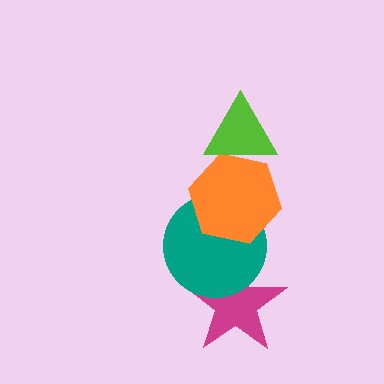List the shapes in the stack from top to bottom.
From top to bottom: the lime triangle, the orange hexagon, the teal circle, the magenta star.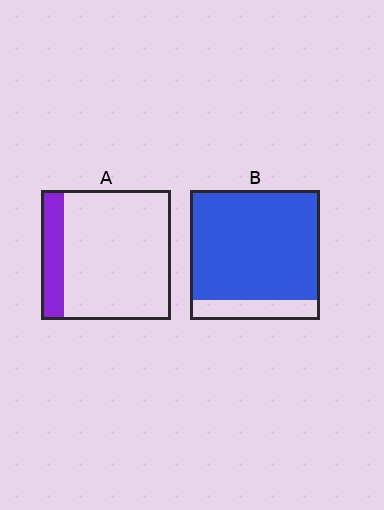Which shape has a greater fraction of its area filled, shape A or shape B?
Shape B.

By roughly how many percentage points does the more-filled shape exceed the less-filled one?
By roughly 65 percentage points (B over A).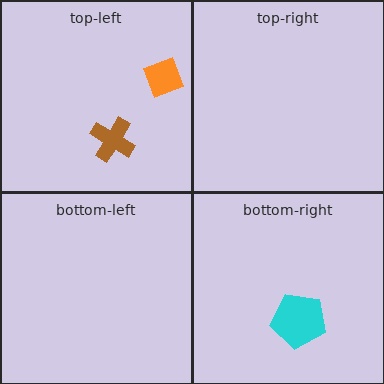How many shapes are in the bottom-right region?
1.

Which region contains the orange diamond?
The top-left region.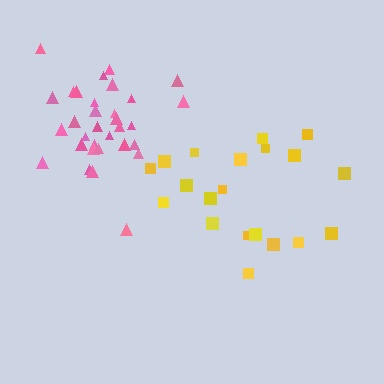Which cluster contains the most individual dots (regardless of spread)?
Pink (32).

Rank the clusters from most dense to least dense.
pink, yellow.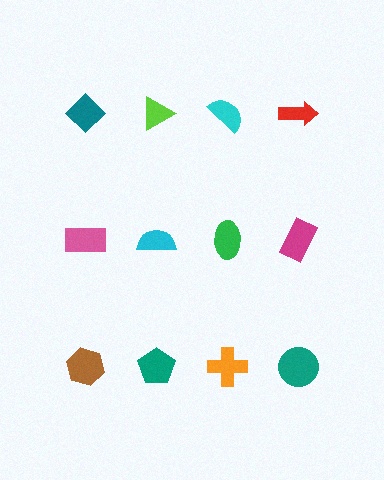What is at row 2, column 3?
A green ellipse.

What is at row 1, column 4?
A red arrow.